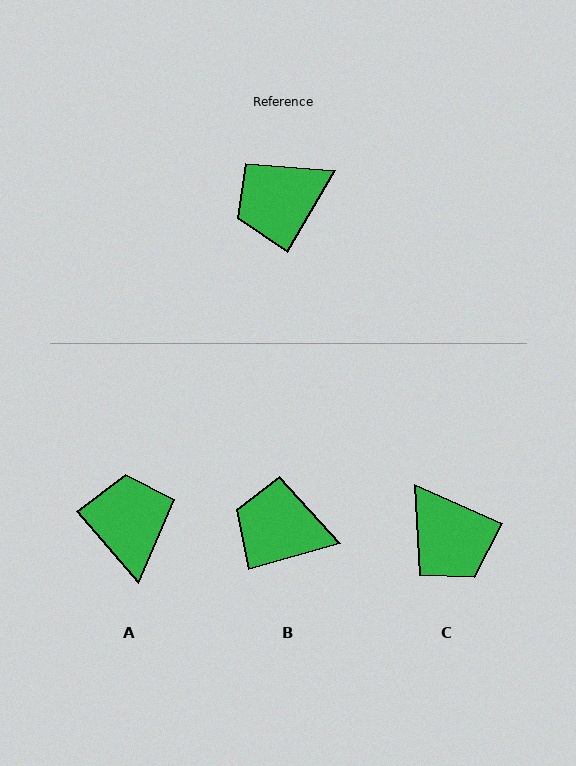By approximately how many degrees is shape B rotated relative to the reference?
Approximately 44 degrees clockwise.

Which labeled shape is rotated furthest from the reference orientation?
A, about 109 degrees away.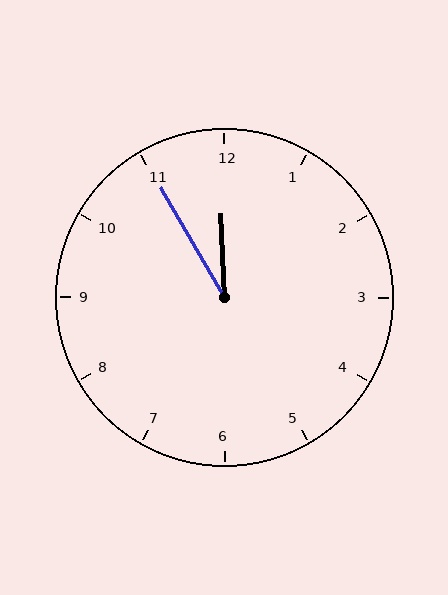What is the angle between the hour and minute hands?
Approximately 28 degrees.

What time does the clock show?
11:55.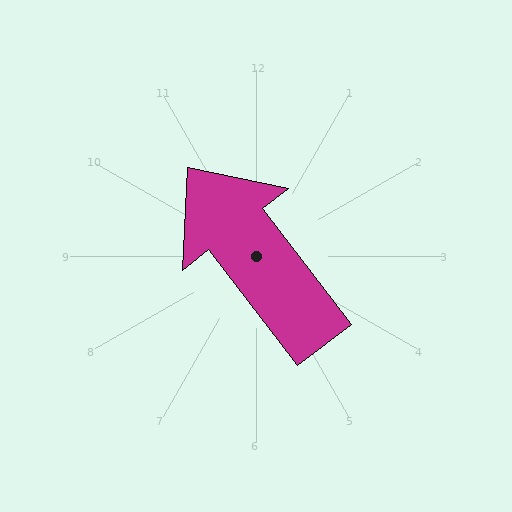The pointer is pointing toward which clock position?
Roughly 11 o'clock.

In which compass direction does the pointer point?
Northwest.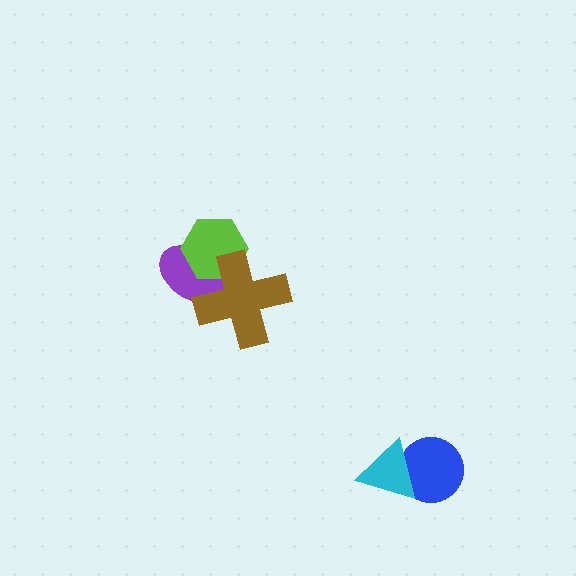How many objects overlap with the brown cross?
2 objects overlap with the brown cross.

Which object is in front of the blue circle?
The cyan triangle is in front of the blue circle.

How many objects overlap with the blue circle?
1 object overlaps with the blue circle.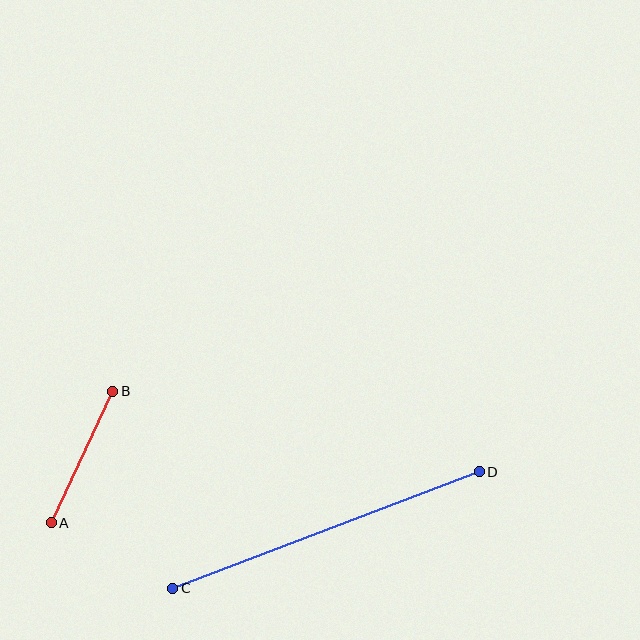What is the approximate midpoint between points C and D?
The midpoint is at approximately (326, 530) pixels.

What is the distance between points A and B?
The distance is approximately 145 pixels.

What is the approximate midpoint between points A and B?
The midpoint is at approximately (82, 457) pixels.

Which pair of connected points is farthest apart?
Points C and D are farthest apart.